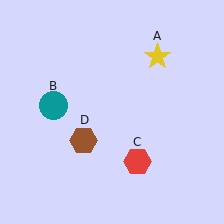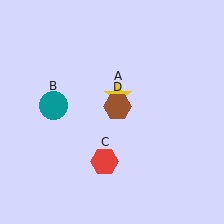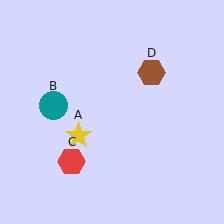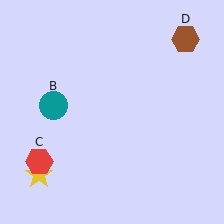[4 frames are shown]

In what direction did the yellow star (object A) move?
The yellow star (object A) moved down and to the left.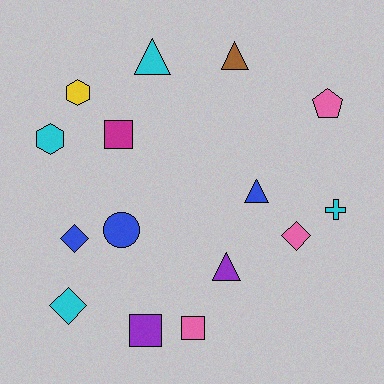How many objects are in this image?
There are 15 objects.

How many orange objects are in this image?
There are no orange objects.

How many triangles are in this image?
There are 4 triangles.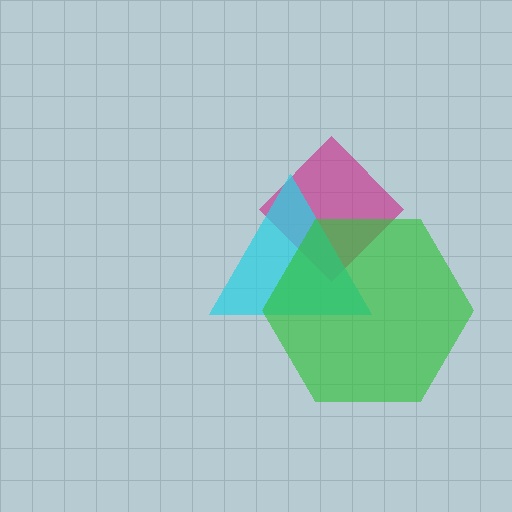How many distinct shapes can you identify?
There are 3 distinct shapes: a magenta diamond, a cyan triangle, a green hexagon.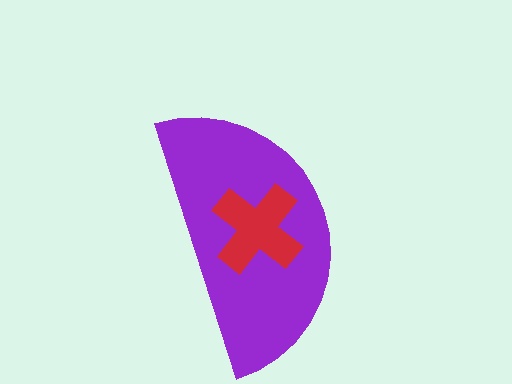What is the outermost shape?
The purple semicircle.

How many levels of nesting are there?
2.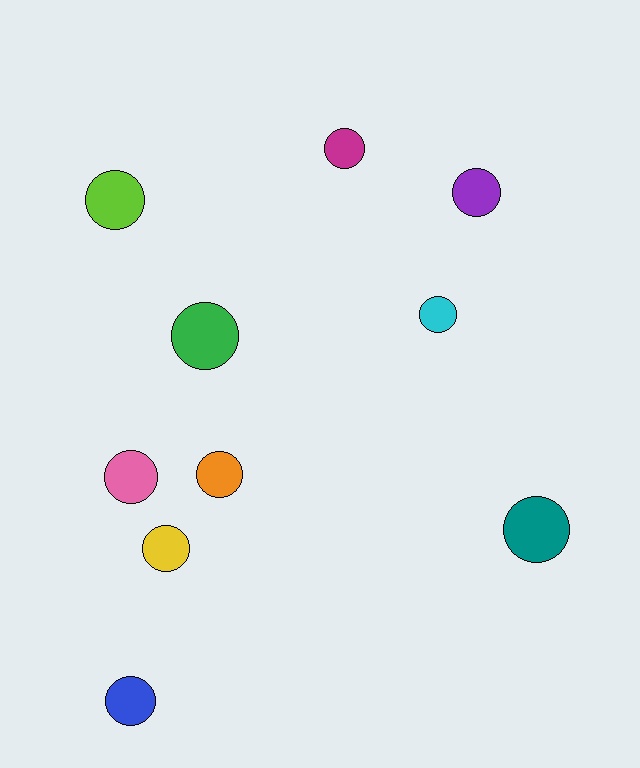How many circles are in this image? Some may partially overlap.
There are 10 circles.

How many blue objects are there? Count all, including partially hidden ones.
There is 1 blue object.